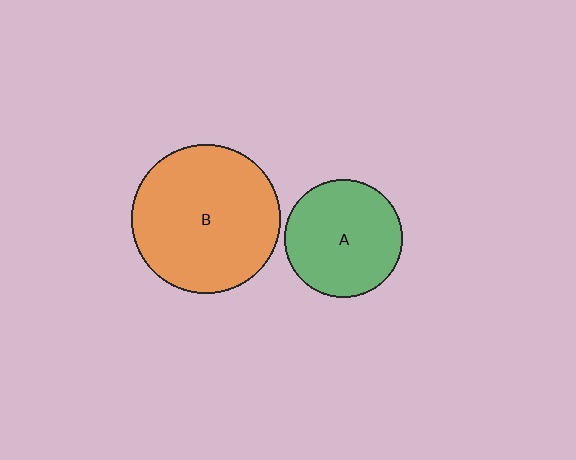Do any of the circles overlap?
No, none of the circles overlap.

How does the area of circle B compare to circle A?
Approximately 1.6 times.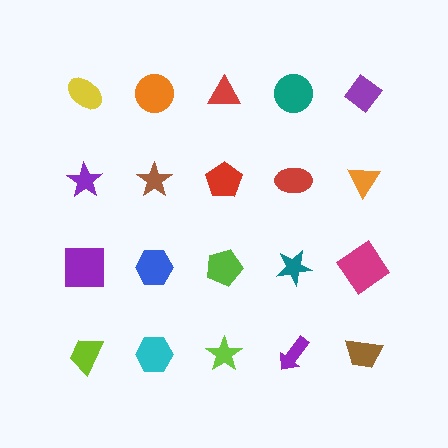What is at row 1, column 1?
A yellow ellipse.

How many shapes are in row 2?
5 shapes.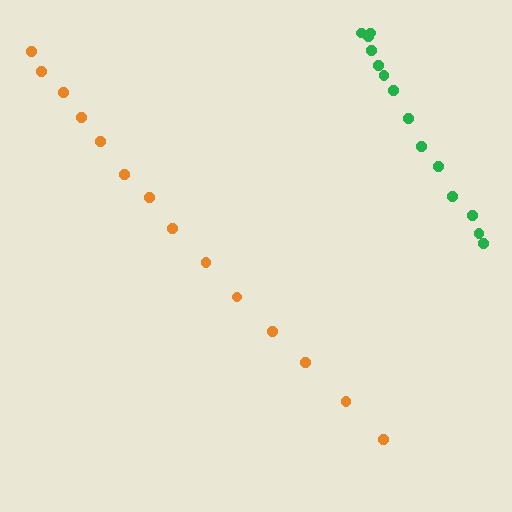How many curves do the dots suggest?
There are 2 distinct paths.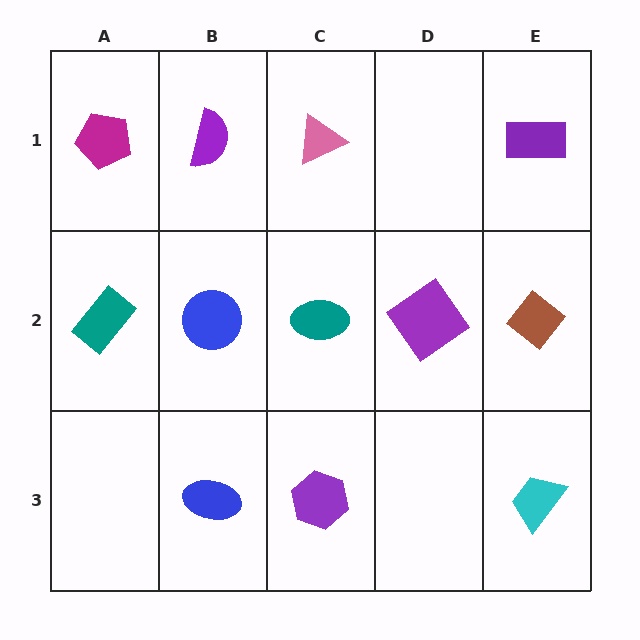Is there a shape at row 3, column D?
No, that cell is empty.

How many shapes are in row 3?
3 shapes.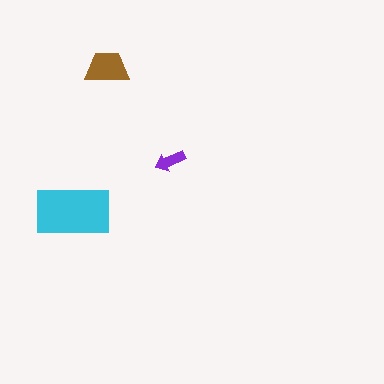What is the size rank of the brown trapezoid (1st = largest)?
2nd.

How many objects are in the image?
There are 3 objects in the image.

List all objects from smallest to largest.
The purple arrow, the brown trapezoid, the cyan rectangle.